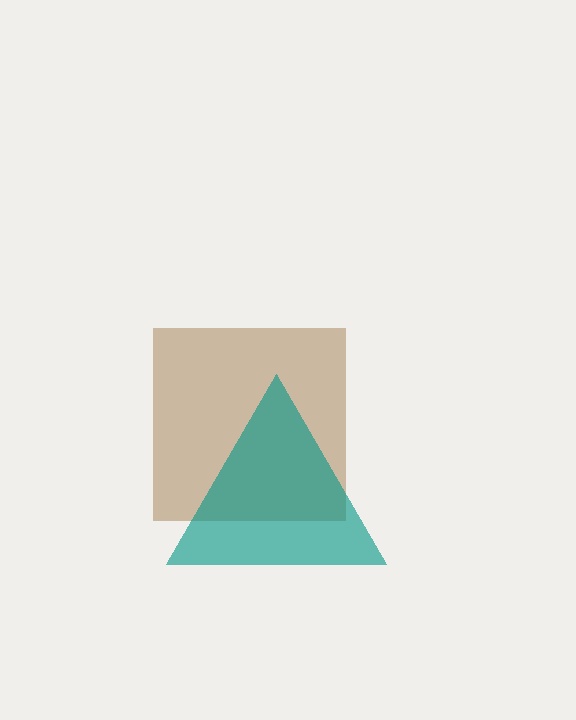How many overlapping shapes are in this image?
There are 2 overlapping shapes in the image.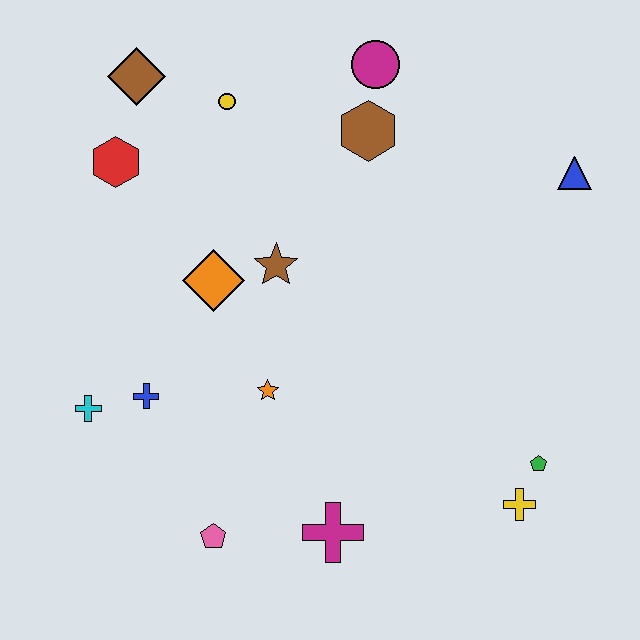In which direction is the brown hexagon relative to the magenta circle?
The brown hexagon is below the magenta circle.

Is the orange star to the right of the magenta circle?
No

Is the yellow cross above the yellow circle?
No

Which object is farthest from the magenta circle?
The pink pentagon is farthest from the magenta circle.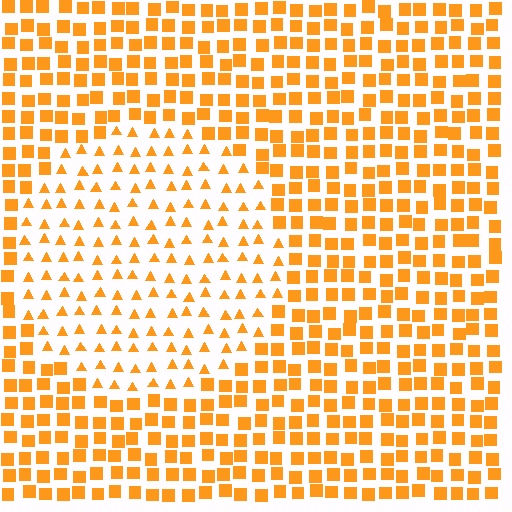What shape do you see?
I see a circle.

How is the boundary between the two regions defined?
The boundary is defined by a change in element shape: triangles inside vs. squares outside. All elements share the same color and spacing.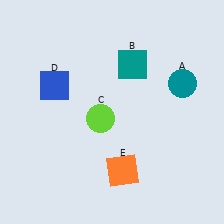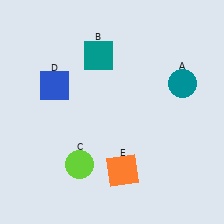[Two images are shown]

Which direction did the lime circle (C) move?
The lime circle (C) moved down.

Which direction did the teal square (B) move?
The teal square (B) moved left.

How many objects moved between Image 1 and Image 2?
2 objects moved between the two images.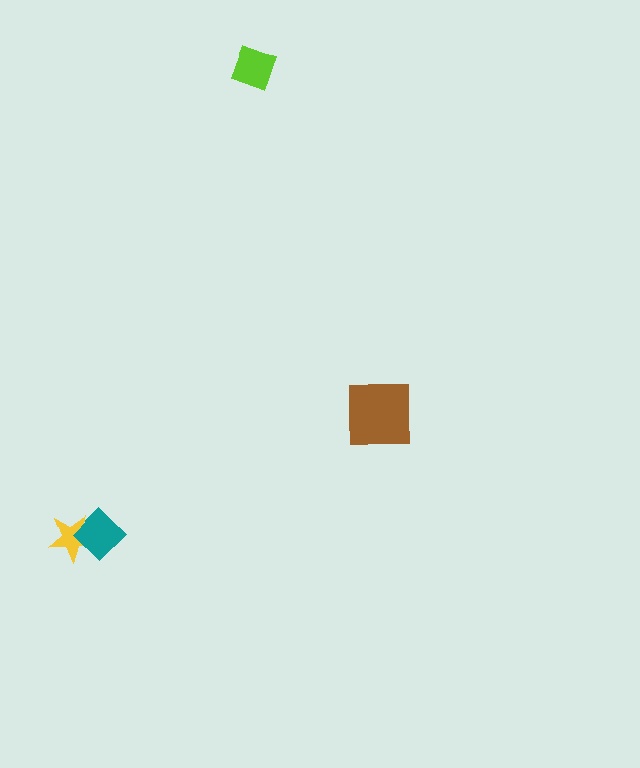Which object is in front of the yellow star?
The teal diamond is in front of the yellow star.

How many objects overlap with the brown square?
0 objects overlap with the brown square.